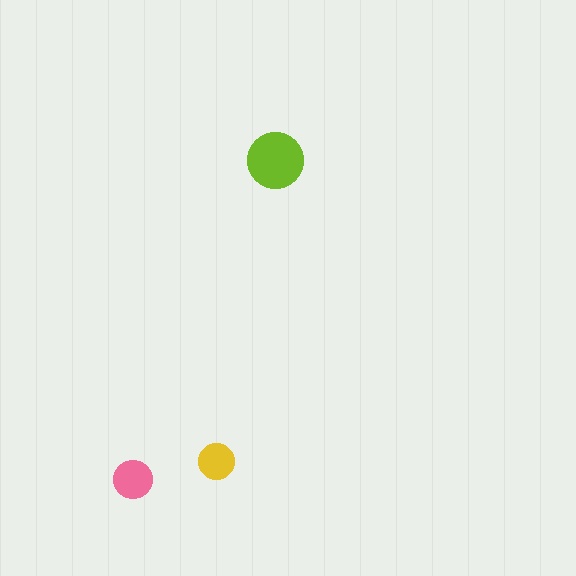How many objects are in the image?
There are 3 objects in the image.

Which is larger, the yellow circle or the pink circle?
The pink one.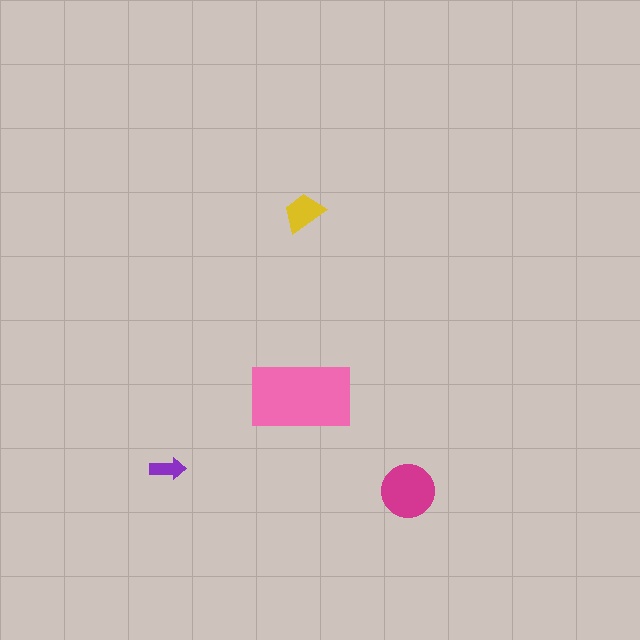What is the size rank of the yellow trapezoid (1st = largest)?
3rd.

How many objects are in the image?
There are 4 objects in the image.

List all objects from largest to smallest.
The pink rectangle, the magenta circle, the yellow trapezoid, the purple arrow.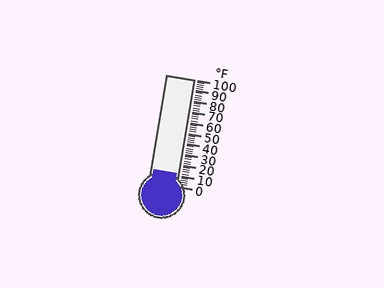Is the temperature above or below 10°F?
The temperature is above 10°F.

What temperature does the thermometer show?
The thermometer shows approximately 12°F.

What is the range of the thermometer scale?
The thermometer scale ranges from 0°F to 100°F.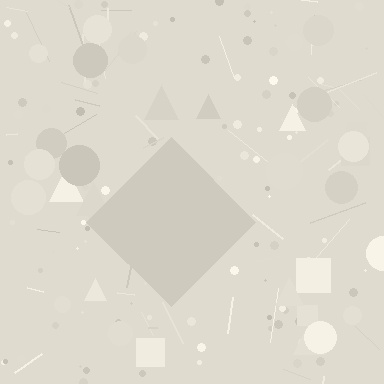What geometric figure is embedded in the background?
A diamond is embedded in the background.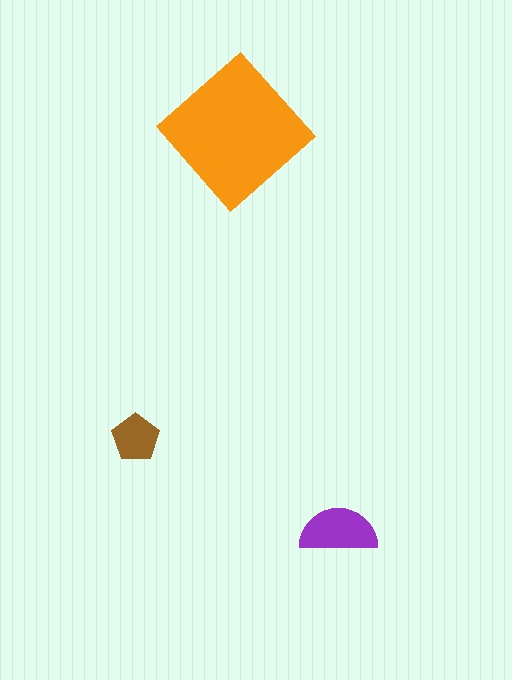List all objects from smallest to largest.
The brown pentagon, the purple semicircle, the orange diamond.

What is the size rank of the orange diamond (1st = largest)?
1st.